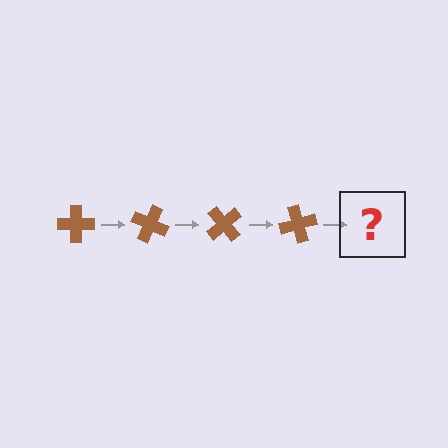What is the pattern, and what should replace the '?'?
The pattern is that the cross rotates 25 degrees each step. The '?' should be a brown cross rotated 100 degrees.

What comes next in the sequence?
The next element should be a brown cross rotated 100 degrees.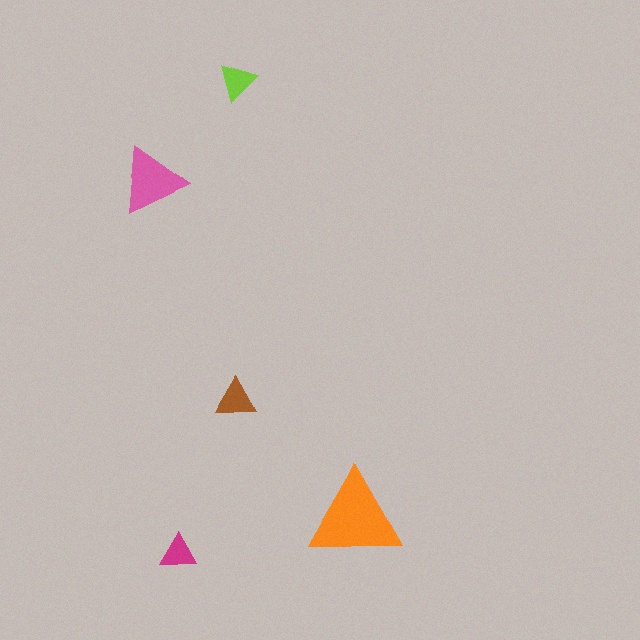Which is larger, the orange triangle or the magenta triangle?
The orange one.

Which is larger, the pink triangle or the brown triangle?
The pink one.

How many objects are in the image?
There are 5 objects in the image.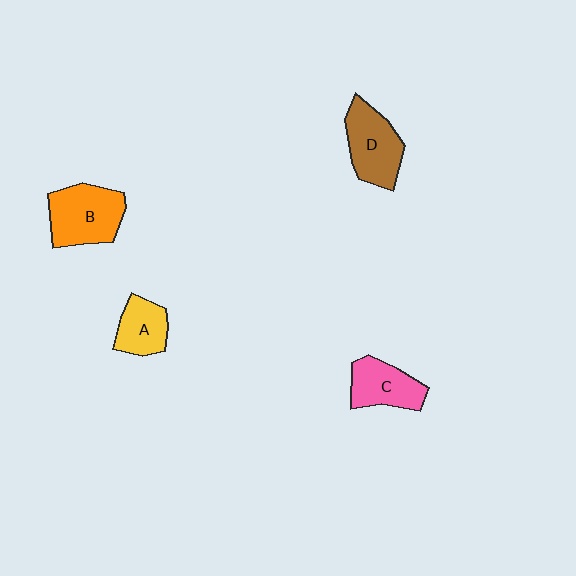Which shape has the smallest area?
Shape A (yellow).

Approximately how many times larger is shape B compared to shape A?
Approximately 1.6 times.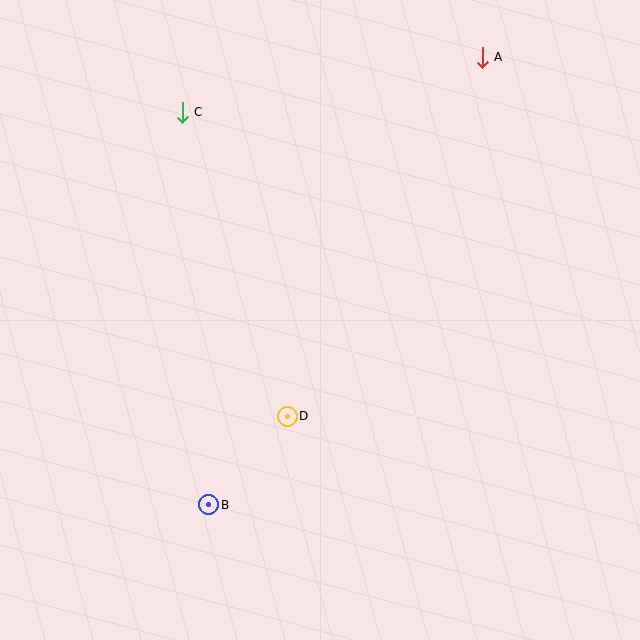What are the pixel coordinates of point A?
Point A is at (482, 57).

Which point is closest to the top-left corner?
Point C is closest to the top-left corner.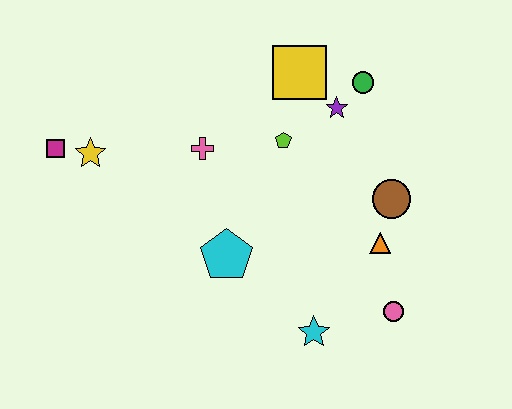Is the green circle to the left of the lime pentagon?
No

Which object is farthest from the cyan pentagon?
The green circle is farthest from the cyan pentagon.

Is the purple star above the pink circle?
Yes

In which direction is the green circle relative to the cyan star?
The green circle is above the cyan star.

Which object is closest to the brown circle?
The orange triangle is closest to the brown circle.